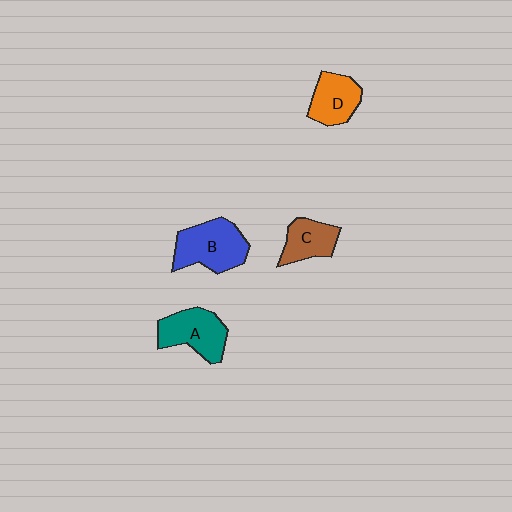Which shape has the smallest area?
Shape C (brown).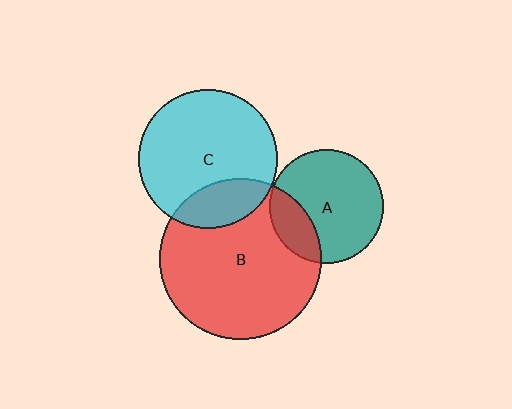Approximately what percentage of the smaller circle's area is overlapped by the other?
Approximately 25%.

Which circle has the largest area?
Circle B (red).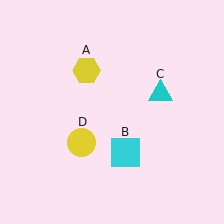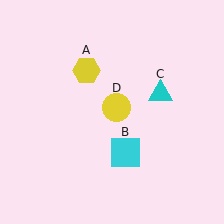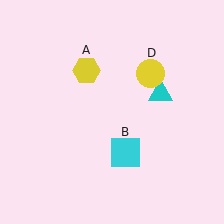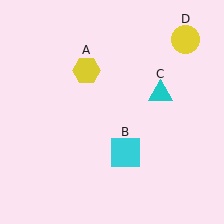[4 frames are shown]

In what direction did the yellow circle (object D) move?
The yellow circle (object D) moved up and to the right.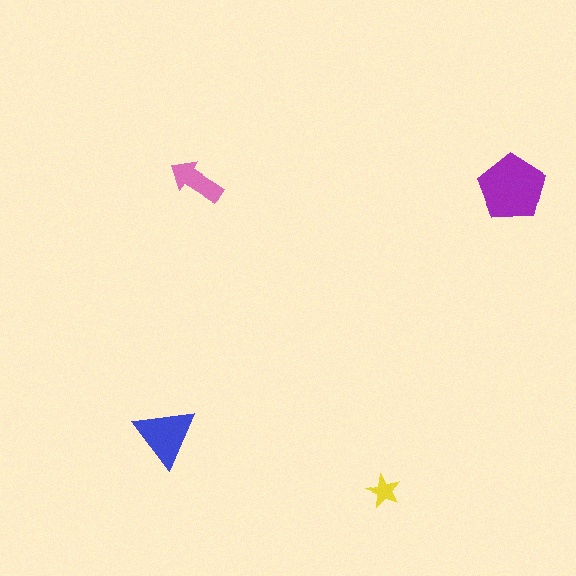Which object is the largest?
The purple pentagon.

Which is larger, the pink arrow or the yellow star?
The pink arrow.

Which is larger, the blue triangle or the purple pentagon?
The purple pentagon.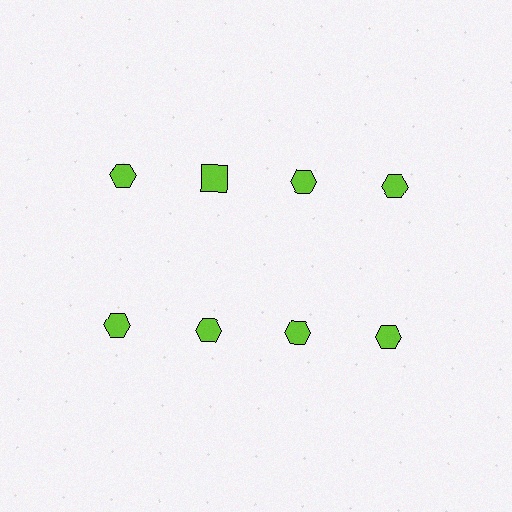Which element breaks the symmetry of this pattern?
The lime square in the top row, second from left column breaks the symmetry. All other shapes are lime hexagons.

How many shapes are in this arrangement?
There are 8 shapes arranged in a grid pattern.